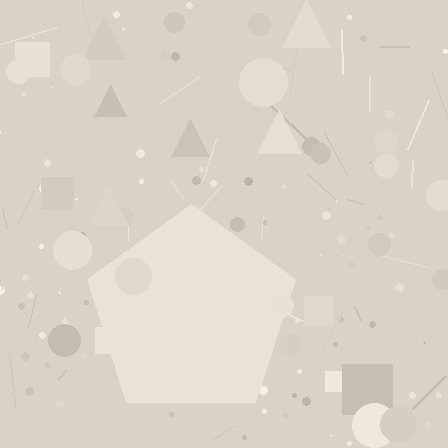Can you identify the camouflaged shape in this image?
The camouflaged shape is a pentagon.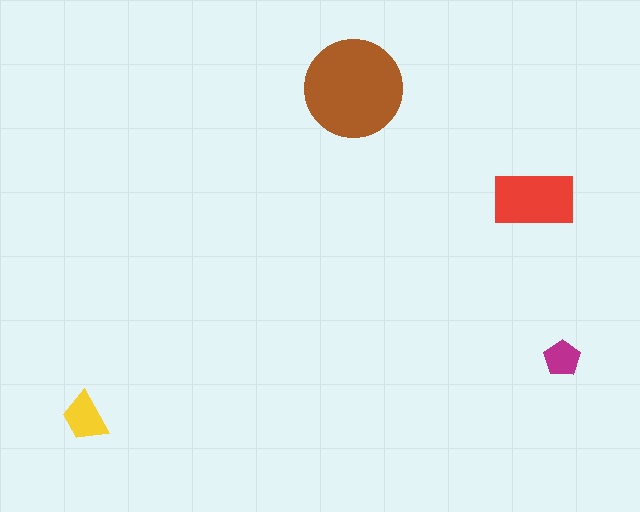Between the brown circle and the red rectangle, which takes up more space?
The brown circle.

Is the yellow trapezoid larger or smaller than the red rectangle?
Smaller.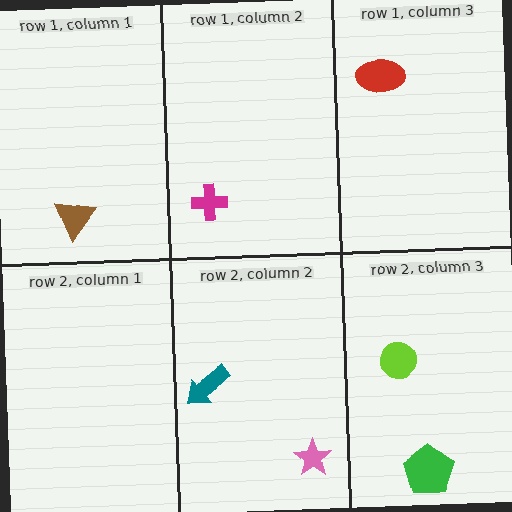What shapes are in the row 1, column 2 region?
The magenta cross.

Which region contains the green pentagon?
The row 2, column 3 region.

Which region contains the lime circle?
The row 2, column 3 region.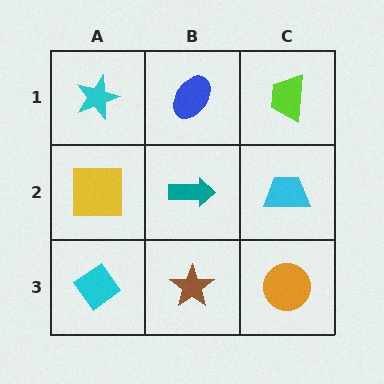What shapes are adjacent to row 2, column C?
A lime trapezoid (row 1, column C), an orange circle (row 3, column C), a teal arrow (row 2, column B).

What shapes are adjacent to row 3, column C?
A cyan trapezoid (row 2, column C), a brown star (row 3, column B).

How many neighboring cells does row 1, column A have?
2.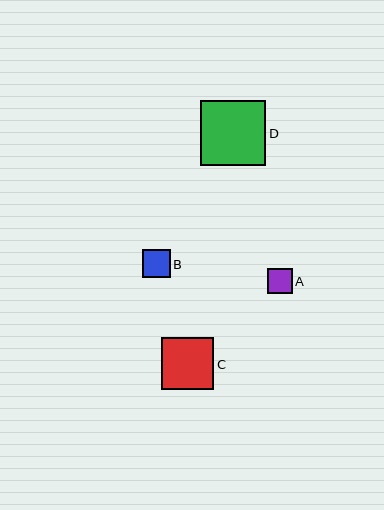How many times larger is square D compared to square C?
Square D is approximately 1.2 times the size of square C.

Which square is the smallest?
Square A is the smallest with a size of approximately 24 pixels.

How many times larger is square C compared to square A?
Square C is approximately 2.2 times the size of square A.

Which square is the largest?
Square D is the largest with a size of approximately 66 pixels.